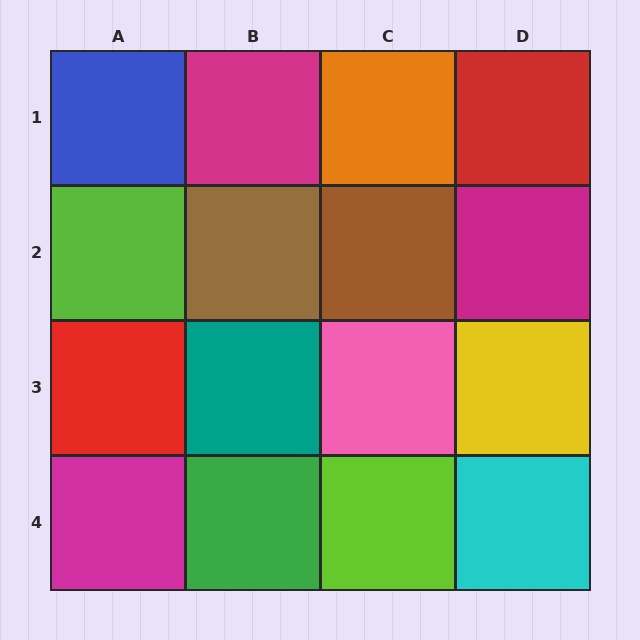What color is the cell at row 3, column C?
Pink.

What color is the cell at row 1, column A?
Blue.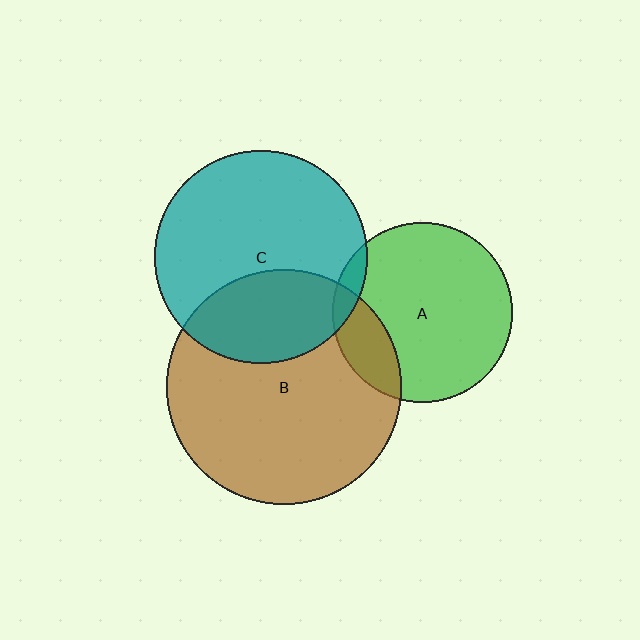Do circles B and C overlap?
Yes.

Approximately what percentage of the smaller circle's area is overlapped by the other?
Approximately 30%.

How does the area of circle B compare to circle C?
Approximately 1.2 times.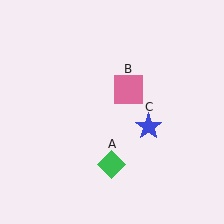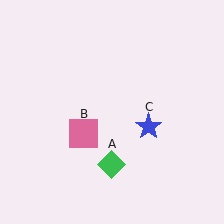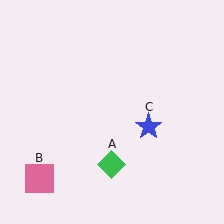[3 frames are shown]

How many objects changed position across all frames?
1 object changed position: pink square (object B).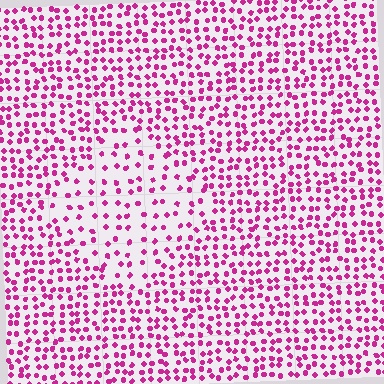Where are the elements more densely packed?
The elements are more densely packed outside the diamond boundary.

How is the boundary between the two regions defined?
The boundary is defined by a change in element density (approximately 2.0x ratio). All elements are the same color, size, and shape.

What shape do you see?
I see a diamond.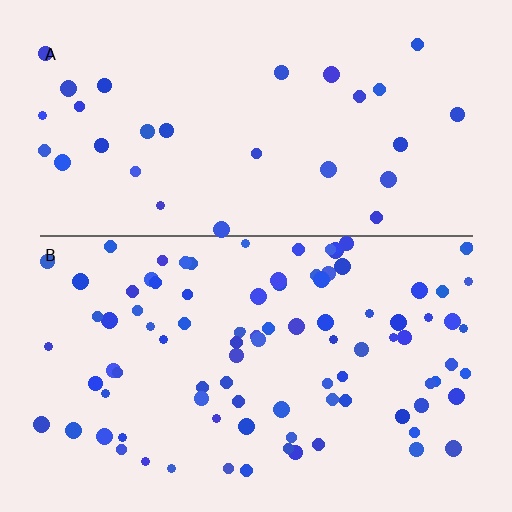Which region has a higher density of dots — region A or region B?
B (the bottom).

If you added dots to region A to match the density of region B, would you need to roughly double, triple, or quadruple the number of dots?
Approximately triple.